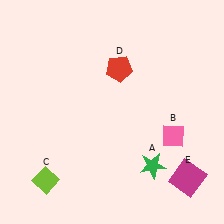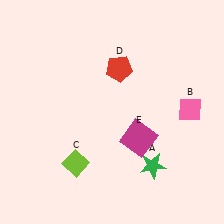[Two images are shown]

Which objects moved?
The objects that moved are: the pink diamond (B), the lime diamond (C), the magenta square (E).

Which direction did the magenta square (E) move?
The magenta square (E) moved left.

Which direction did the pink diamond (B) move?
The pink diamond (B) moved up.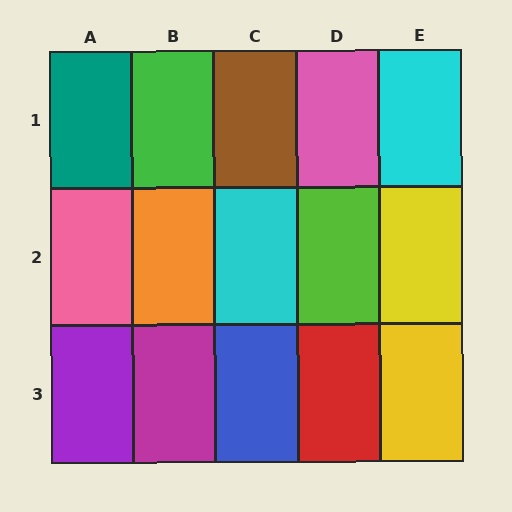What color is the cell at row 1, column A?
Teal.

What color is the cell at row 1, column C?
Brown.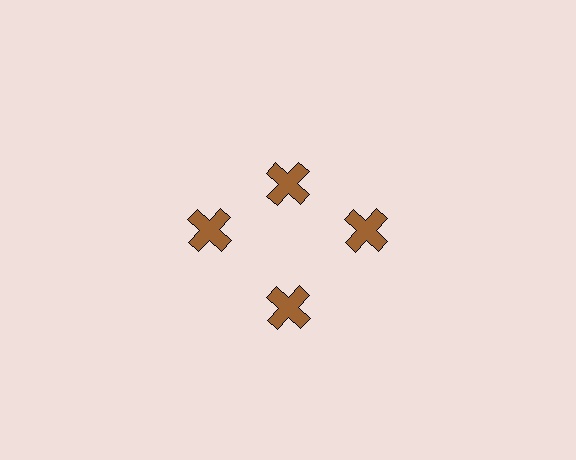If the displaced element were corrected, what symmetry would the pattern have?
It would have 4-fold rotational symmetry — the pattern would map onto itself every 90 degrees.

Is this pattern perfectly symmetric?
No. The 4 brown crosses are arranged in a ring, but one element near the 12 o'clock position is pulled inward toward the center, breaking the 4-fold rotational symmetry.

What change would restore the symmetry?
The symmetry would be restored by moving it outward, back onto the ring so that all 4 crosses sit at equal angles and equal distance from the center.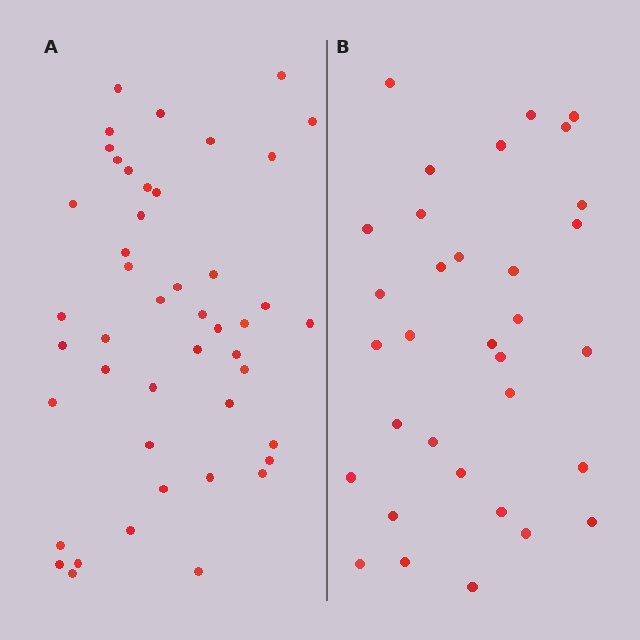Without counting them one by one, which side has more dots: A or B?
Region A (the left region) has more dots.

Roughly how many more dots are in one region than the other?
Region A has approximately 15 more dots than region B.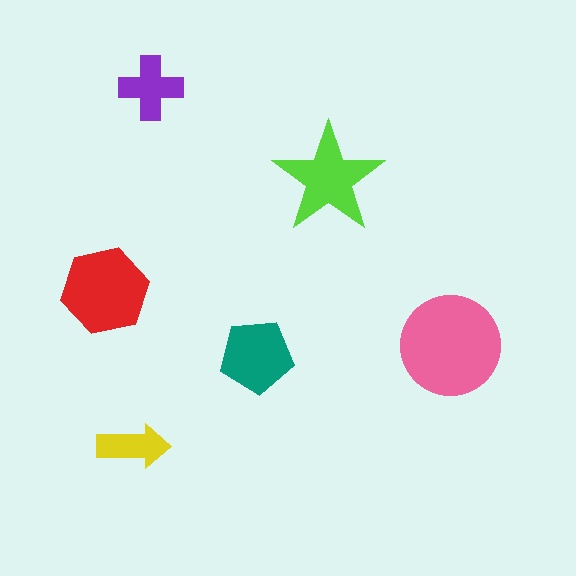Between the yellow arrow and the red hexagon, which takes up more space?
The red hexagon.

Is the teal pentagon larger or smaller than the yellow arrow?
Larger.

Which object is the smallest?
The yellow arrow.